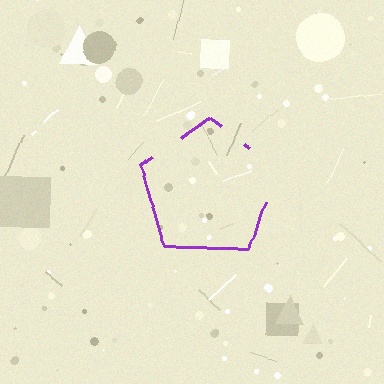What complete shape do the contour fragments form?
The contour fragments form a pentagon.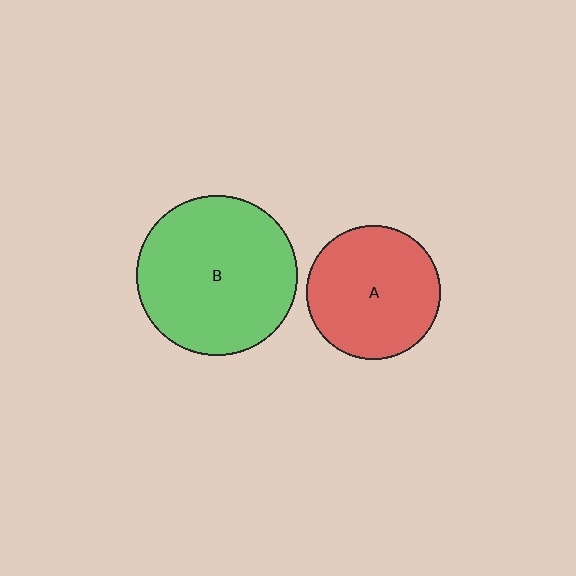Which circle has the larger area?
Circle B (green).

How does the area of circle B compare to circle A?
Approximately 1.4 times.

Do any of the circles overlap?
No, none of the circles overlap.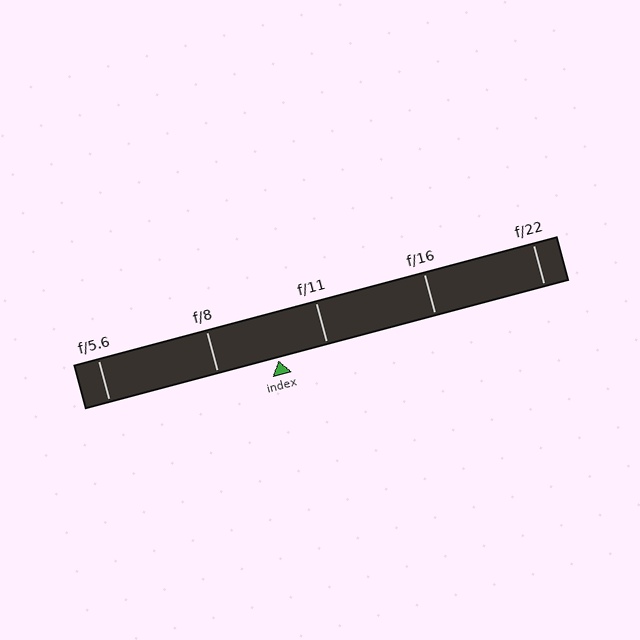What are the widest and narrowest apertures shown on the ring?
The widest aperture shown is f/5.6 and the narrowest is f/22.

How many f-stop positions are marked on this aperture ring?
There are 5 f-stop positions marked.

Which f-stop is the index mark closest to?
The index mark is closest to f/11.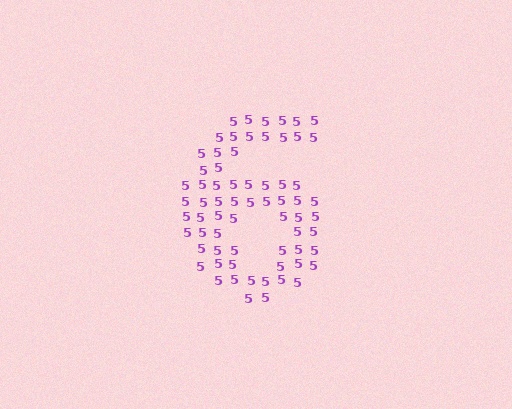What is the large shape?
The large shape is the digit 6.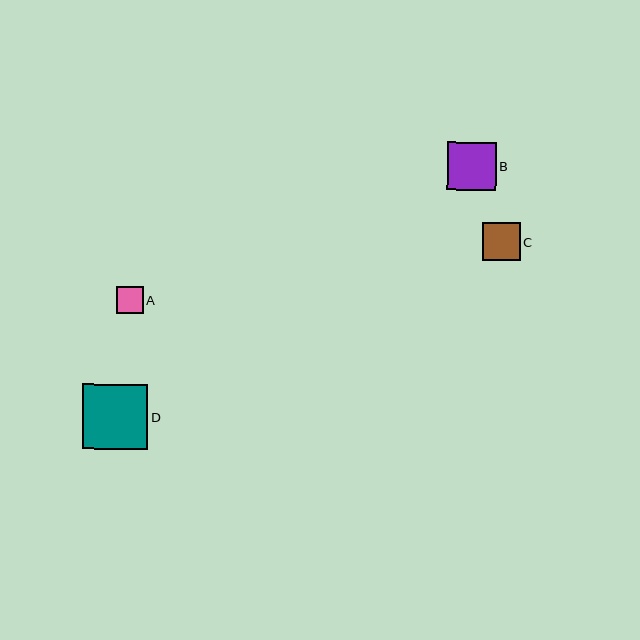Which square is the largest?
Square D is the largest with a size of approximately 65 pixels.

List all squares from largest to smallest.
From largest to smallest: D, B, C, A.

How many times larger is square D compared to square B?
Square D is approximately 1.3 times the size of square B.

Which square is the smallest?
Square A is the smallest with a size of approximately 27 pixels.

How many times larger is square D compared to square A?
Square D is approximately 2.4 times the size of square A.